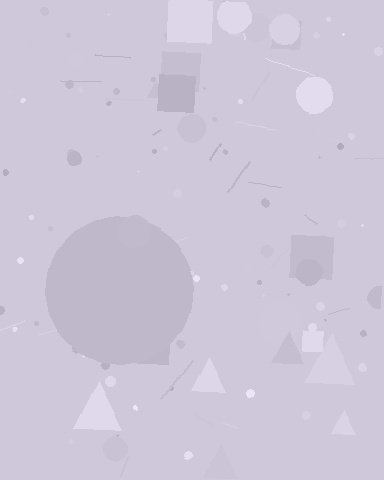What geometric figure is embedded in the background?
A circle is embedded in the background.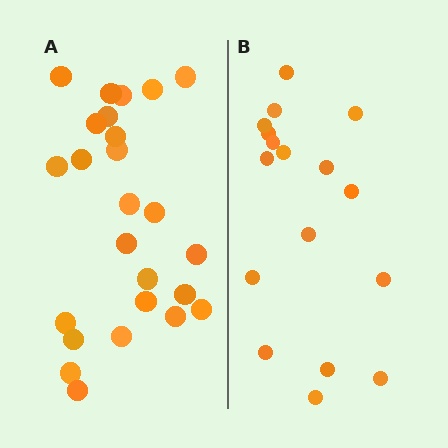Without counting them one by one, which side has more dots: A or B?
Region A (the left region) has more dots.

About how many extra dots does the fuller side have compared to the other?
Region A has roughly 8 or so more dots than region B.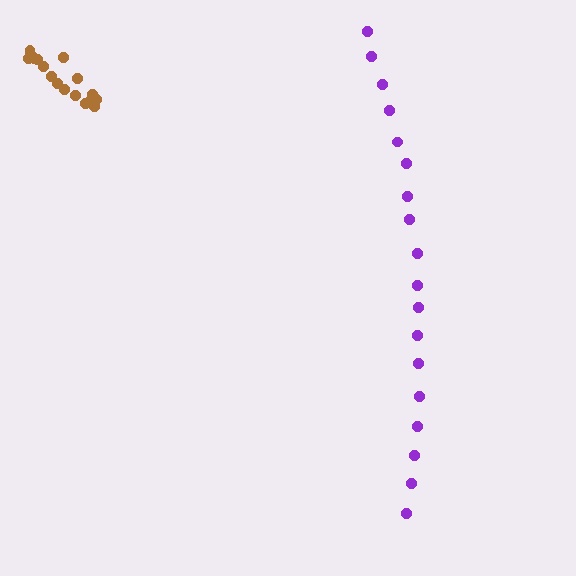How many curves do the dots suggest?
There are 2 distinct paths.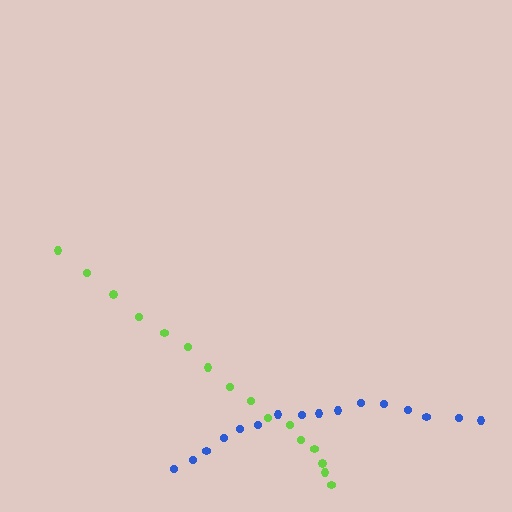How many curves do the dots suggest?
There are 2 distinct paths.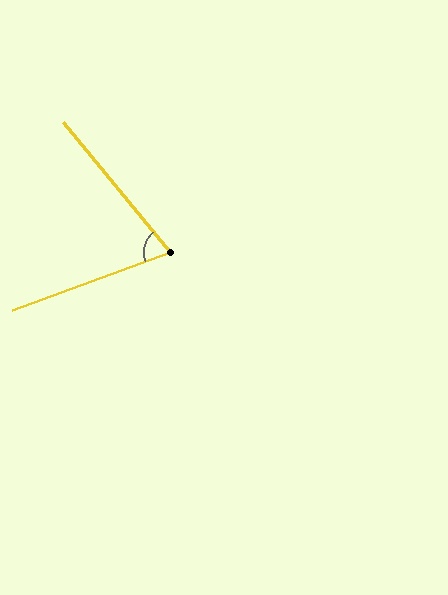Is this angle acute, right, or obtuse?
It is acute.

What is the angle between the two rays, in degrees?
Approximately 71 degrees.